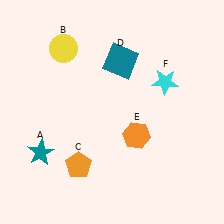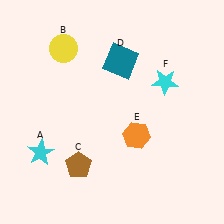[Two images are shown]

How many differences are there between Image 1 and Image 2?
There are 2 differences between the two images.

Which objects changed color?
A changed from teal to cyan. C changed from orange to brown.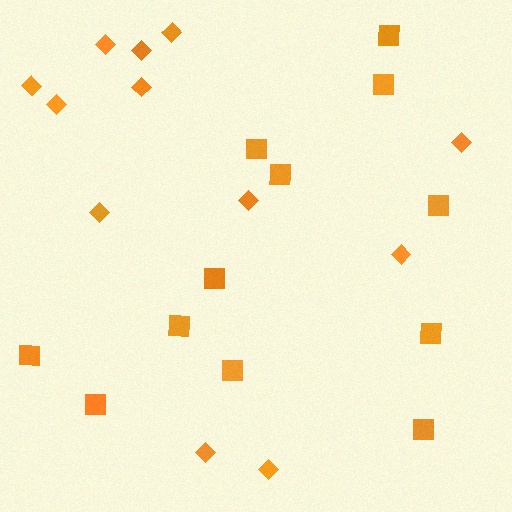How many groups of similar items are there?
There are 2 groups: one group of squares (12) and one group of diamonds (12).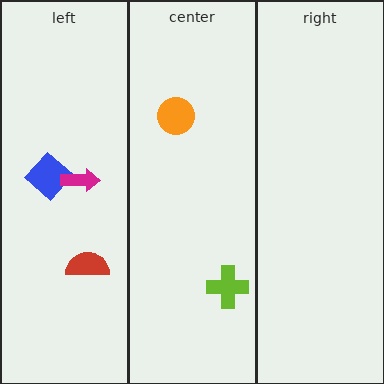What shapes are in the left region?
The blue diamond, the magenta arrow, the red semicircle.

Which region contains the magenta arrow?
The left region.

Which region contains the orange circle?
The center region.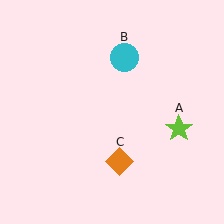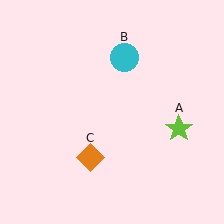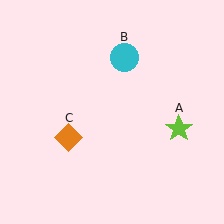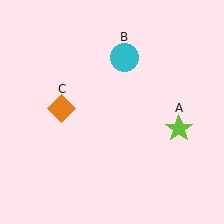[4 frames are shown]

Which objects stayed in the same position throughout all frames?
Lime star (object A) and cyan circle (object B) remained stationary.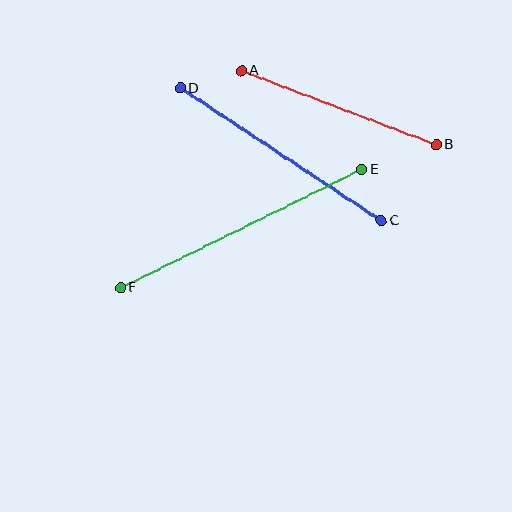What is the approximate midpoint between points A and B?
The midpoint is at approximately (339, 108) pixels.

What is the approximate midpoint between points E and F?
The midpoint is at approximately (241, 229) pixels.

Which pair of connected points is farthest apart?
Points E and F are farthest apart.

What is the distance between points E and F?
The distance is approximately 268 pixels.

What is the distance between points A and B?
The distance is approximately 208 pixels.